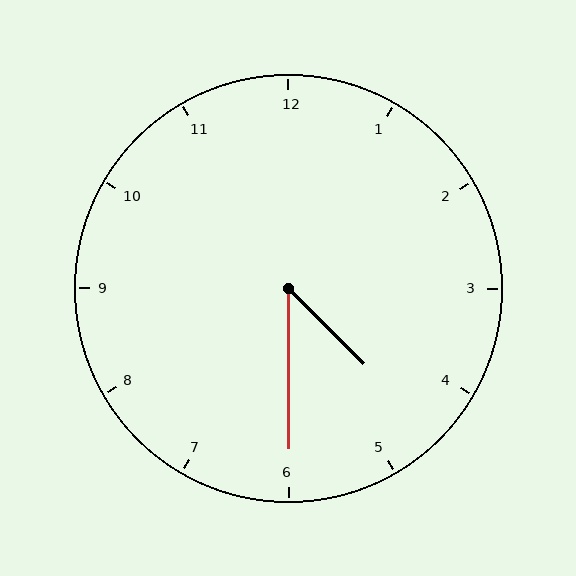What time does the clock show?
4:30.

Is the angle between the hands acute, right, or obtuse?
It is acute.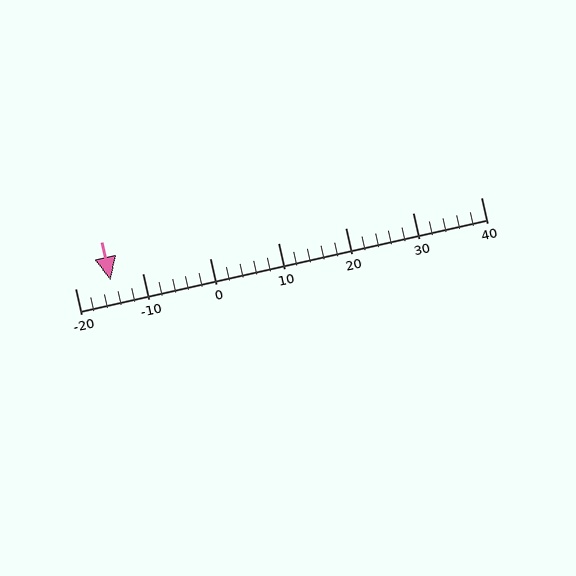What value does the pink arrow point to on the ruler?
The pink arrow points to approximately -15.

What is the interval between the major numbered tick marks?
The major tick marks are spaced 10 units apart.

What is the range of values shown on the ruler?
The ruler shows values from -20 to 40.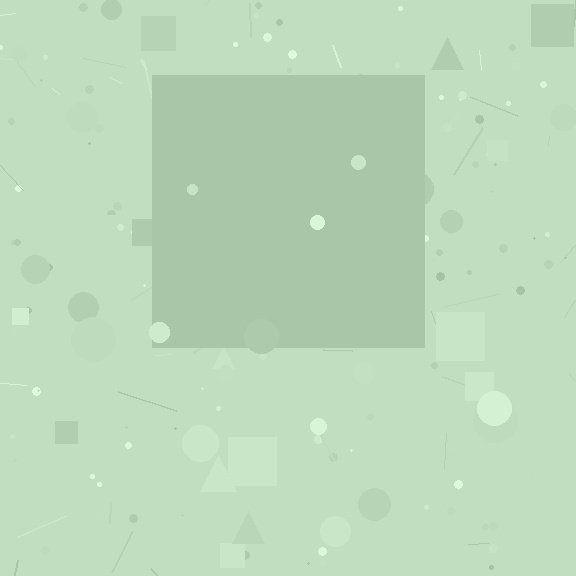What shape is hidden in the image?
A square is hidden in the image.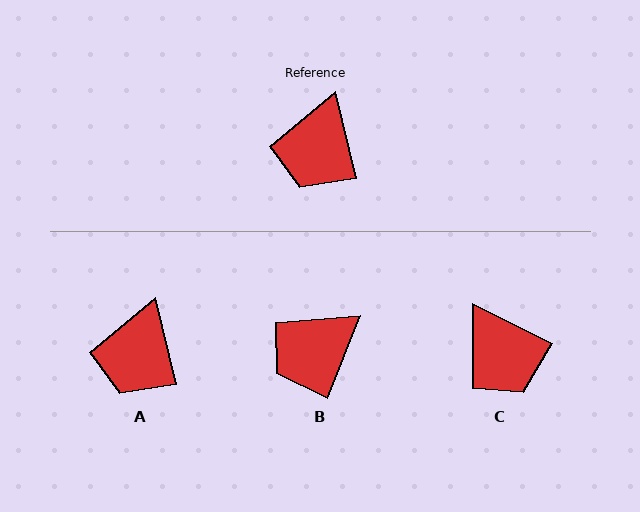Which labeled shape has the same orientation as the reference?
A.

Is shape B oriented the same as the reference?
No, it is off by about 35 degrees.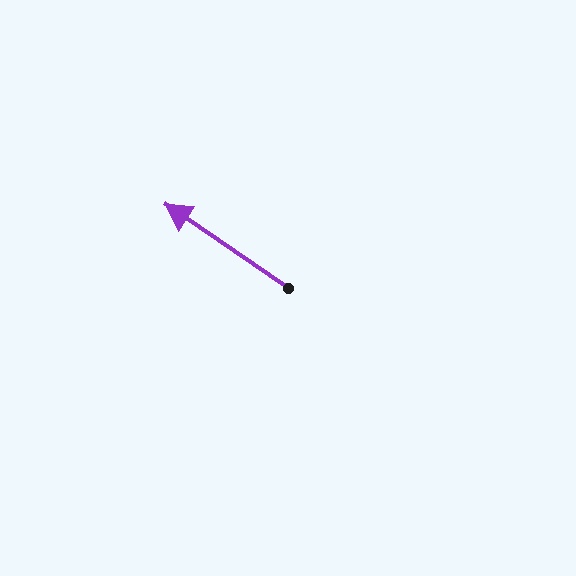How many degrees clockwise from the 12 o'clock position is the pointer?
Approximately 304 degrees.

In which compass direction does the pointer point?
Northwest.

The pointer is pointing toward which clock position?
Roughly 10 o'clock.